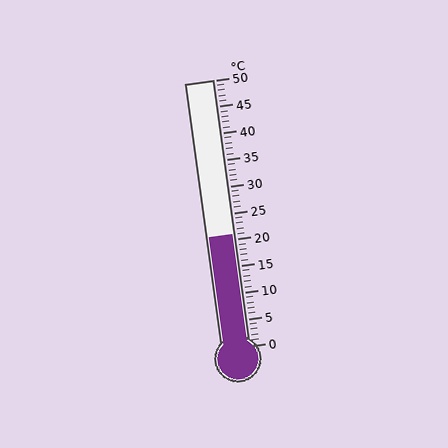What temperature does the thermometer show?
The thermometer shows approximately 21°C.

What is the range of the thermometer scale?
The thermometer scale ranges from 0°C to 50°C.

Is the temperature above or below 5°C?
The temperature is above 5°C.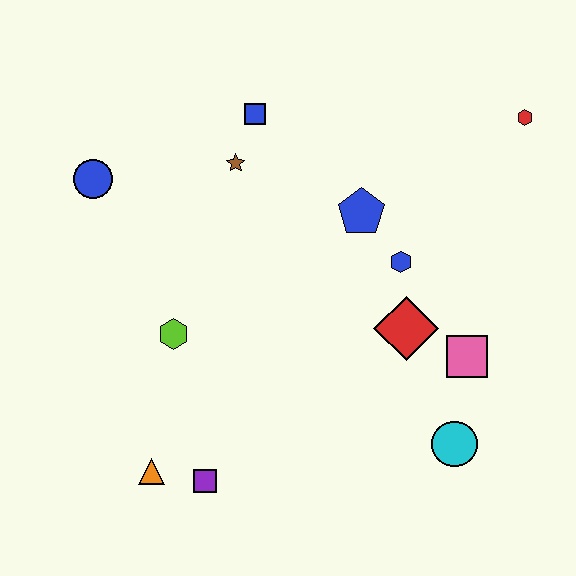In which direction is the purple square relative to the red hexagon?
The purple square is below the red hexagon.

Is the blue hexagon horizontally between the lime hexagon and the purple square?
No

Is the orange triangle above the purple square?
Yes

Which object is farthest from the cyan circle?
The blue circle is farthest from the cyan circle.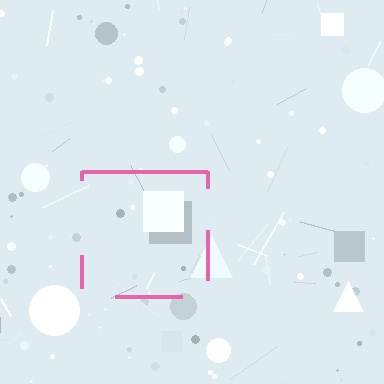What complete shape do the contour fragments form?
The contour fragments form a square.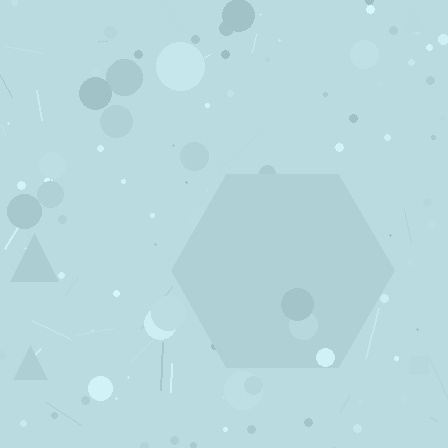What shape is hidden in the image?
A hexagon is hidden in the image.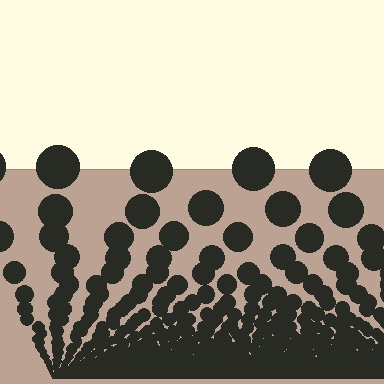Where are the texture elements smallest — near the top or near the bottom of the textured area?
Near the bottom.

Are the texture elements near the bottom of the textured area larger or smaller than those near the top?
Smaller. The gradient is inverted — elements near the bottom are smaller and denser.